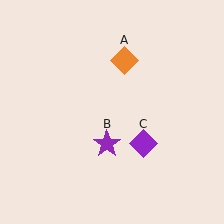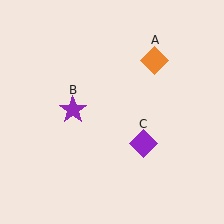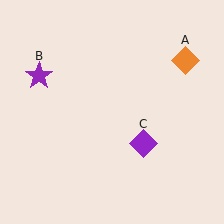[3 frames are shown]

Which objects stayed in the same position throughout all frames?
Purple diamond (object C) remained stationary.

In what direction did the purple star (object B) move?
The purple star (object B) moved up and to the left.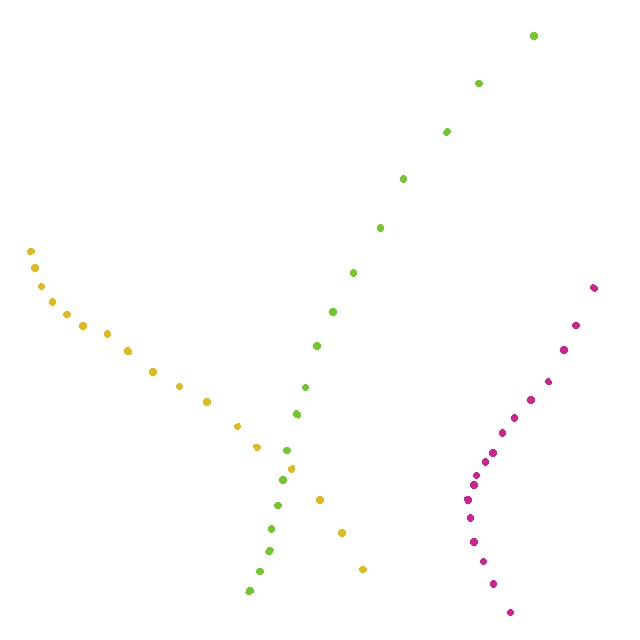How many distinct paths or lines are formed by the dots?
There are 3 distinct paths.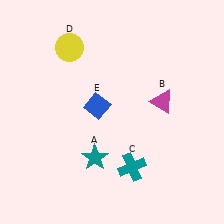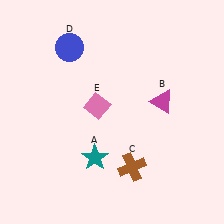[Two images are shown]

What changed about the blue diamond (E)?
In Image 1, E is blue. In Image 2, it changed to pink.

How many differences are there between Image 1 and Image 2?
There are 3 differences between the two images.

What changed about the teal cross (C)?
In Image 1, C is teal. In Image 2, it changed to brown.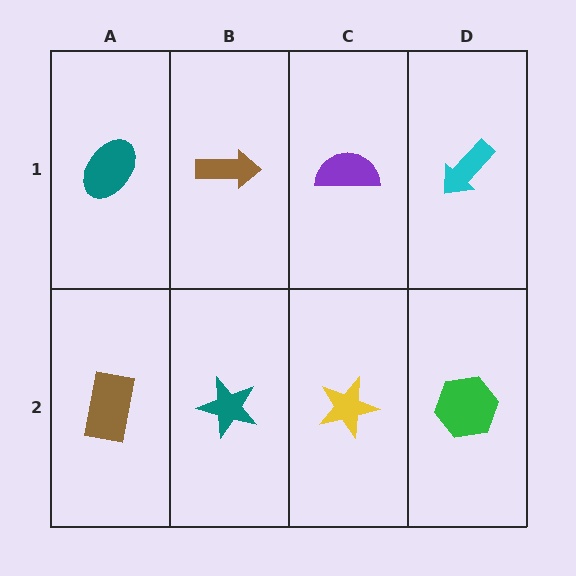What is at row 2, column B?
A teal star.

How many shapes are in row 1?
4 shapes.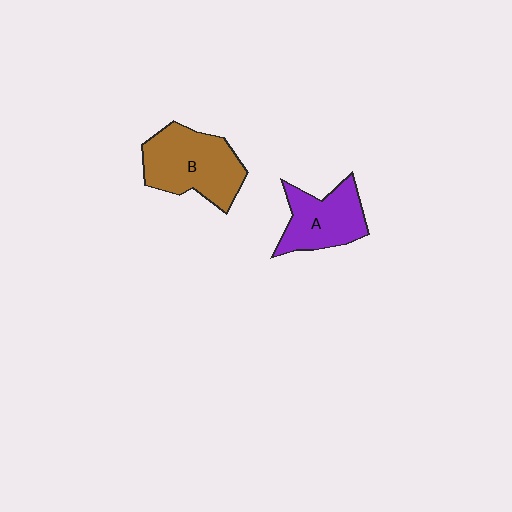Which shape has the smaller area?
Shape A (purple).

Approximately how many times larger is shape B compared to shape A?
Approximately 1.3 times.